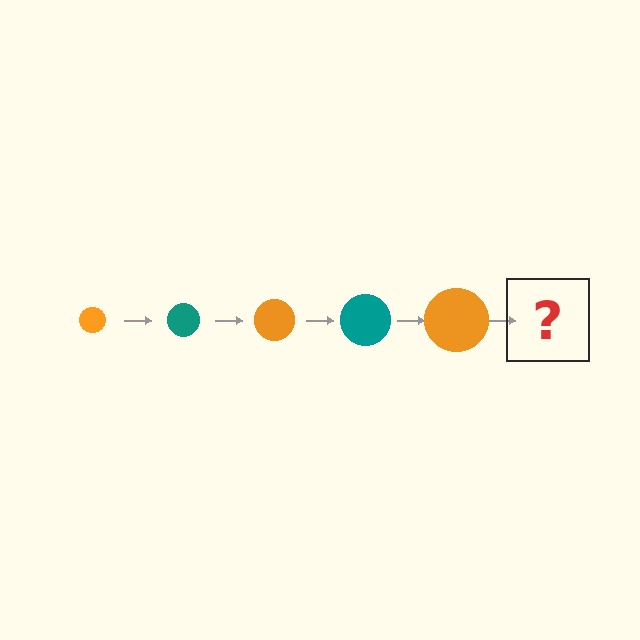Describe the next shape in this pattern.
It should be a teal circle, larger than the previous one.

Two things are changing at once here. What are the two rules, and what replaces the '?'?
The two rules are that the circle grows larger each step and the color cycles through orange and teal. The '?' should be a teal circle, larger than the previous one.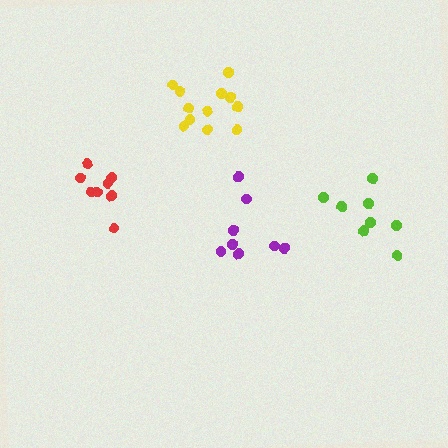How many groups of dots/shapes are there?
There are 4 groups.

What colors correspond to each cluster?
The clusters are colored: lime, red, purple, yellow.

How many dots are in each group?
Group 1: 8 dots, Group 2: 8 dots, Group 3: 8 dots, Group 4: 12 dots (36 total).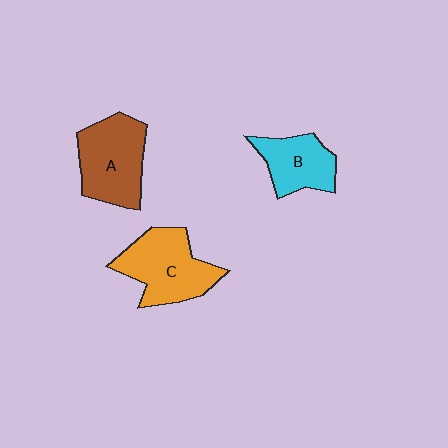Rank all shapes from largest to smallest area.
From largest to smallest: C (orange), A (brown), B (cyan).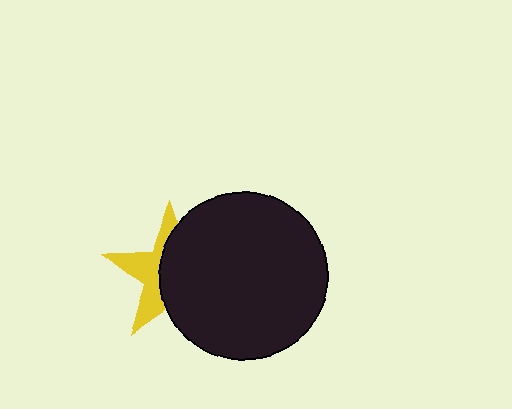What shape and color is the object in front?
The object in front is a black circle.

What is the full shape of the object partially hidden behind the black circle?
The partially hidden object is a yellow star.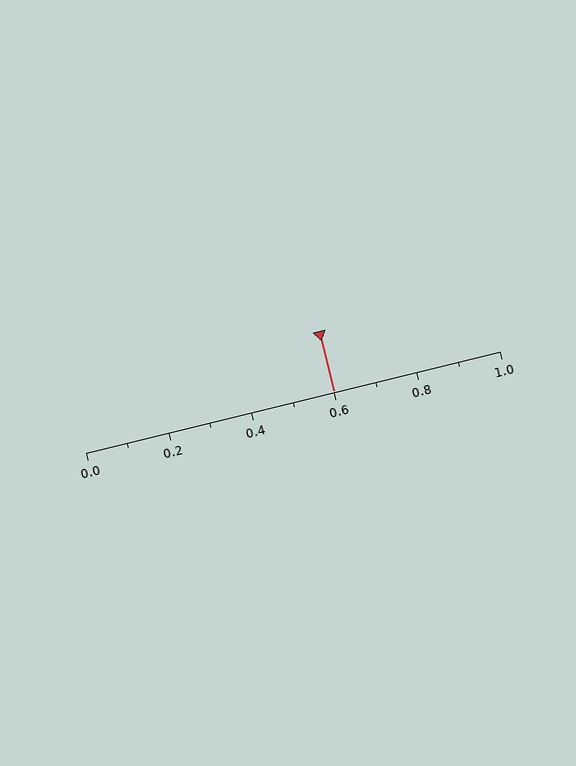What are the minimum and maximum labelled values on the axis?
The axis runs from 0.0 to 1.0.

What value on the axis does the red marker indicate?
The marker indicates approximately 0.6.